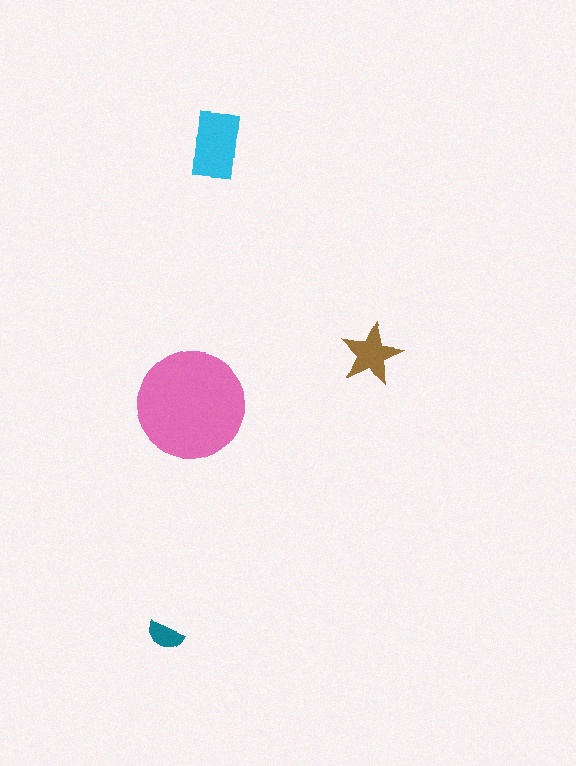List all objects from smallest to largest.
The teal semicircle, the brown star, the cyan rectangle, the pink circle.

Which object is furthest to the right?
The brown star is rightmost.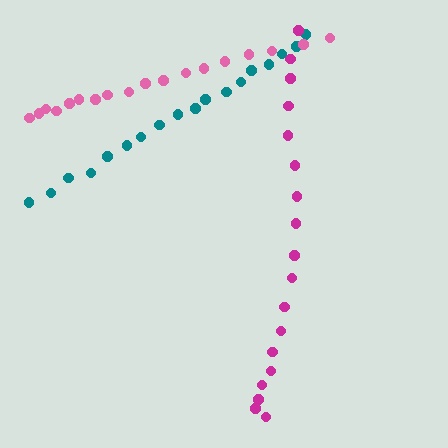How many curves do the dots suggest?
There are 3 distinct paths.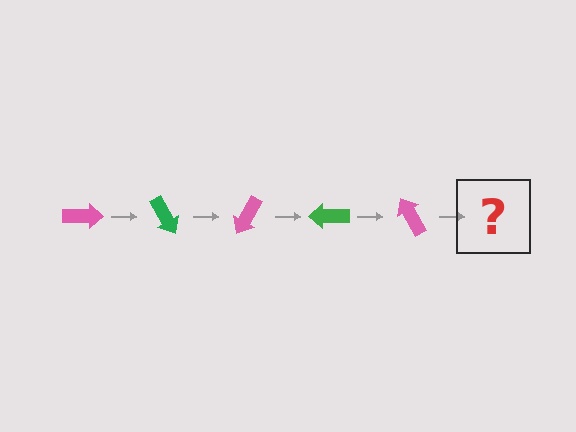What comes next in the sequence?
The next element should be a green arrow, rotated 300 degrees from the start.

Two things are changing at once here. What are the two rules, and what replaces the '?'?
The two rules are that it rotates 60 degrees each step and the color cycles through pink and green. The '?' should be a green arrow, rotated 300 degrees from the start.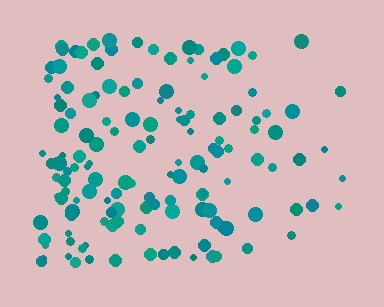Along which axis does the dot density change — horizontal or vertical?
Horizontal.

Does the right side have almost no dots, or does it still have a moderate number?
Still a moderate number, just noticeably fewer than the left.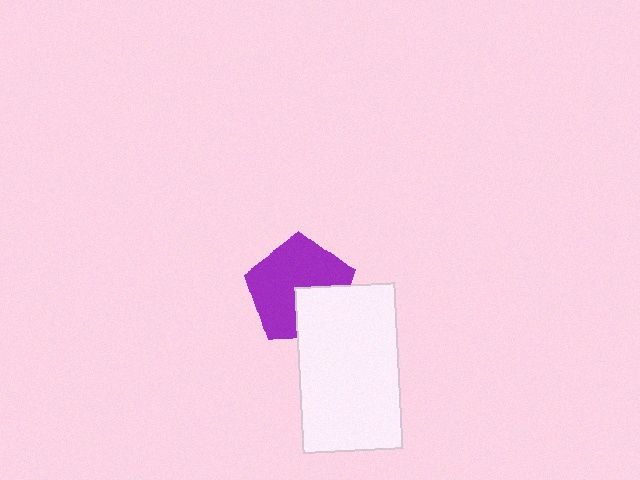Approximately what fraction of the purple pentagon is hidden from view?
Roughly 31% of the purple pentagon is hidden behind the white rectangle.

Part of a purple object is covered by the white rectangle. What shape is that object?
It is a pentagon.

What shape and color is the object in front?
The object in front is a white rectangle.